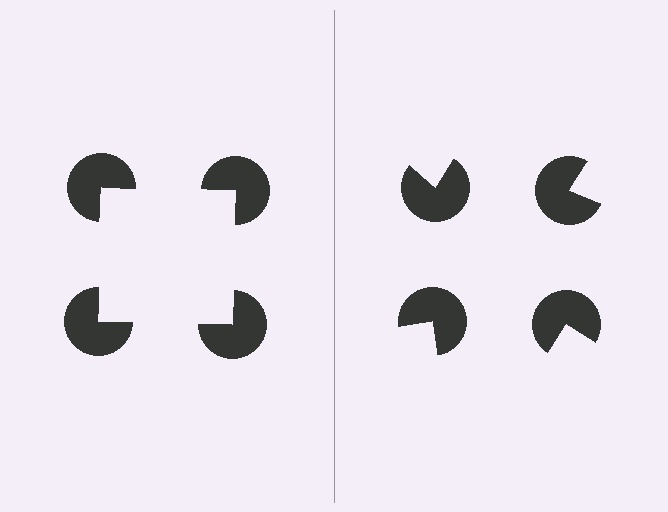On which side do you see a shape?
An illusory square appears on the left side. On the right side the wedge cuts are rotated, so no coherent shape forms.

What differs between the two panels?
The pac-man discs are positioned identically on both sides; only the wedge orientations differ. On the left they align to a square; on the right they are misaligned.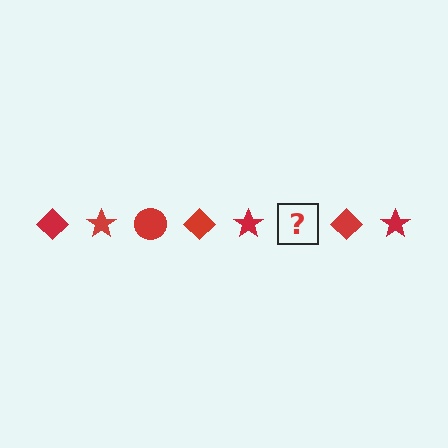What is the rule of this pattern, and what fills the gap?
The rule is that the pattern cycles through diamond, star, circle shapes in red. The gap should be filled with a red circle.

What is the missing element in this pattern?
The missing element is a red circle.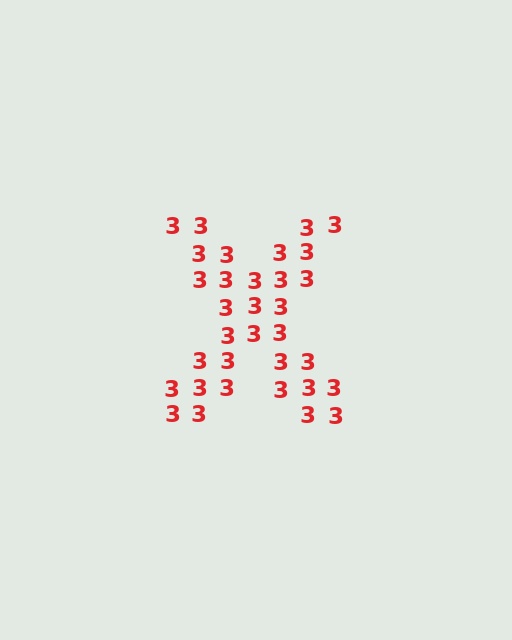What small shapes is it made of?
It is made of small digit 3's.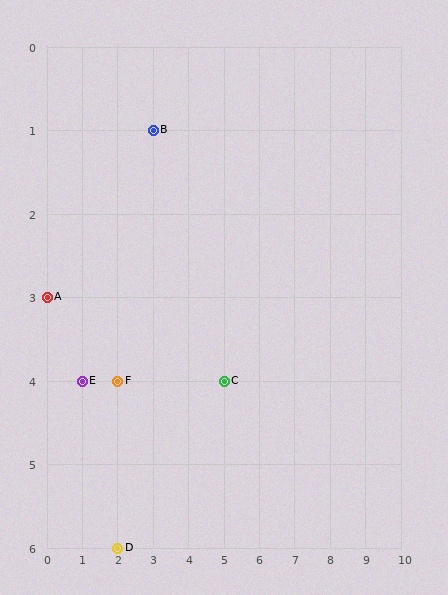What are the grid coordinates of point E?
Point E is at grid coordinates (1, 4).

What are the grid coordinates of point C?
Point C is at grid coordinates (5, 4).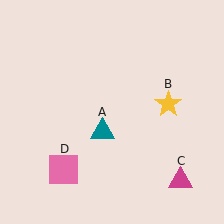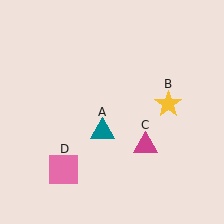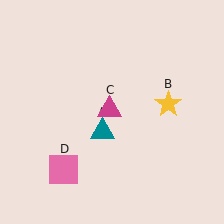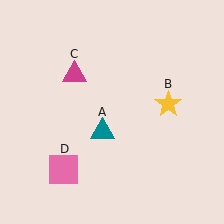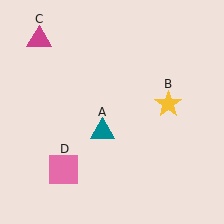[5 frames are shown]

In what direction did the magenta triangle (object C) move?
The magenta triangle (object C) moved up and to the left.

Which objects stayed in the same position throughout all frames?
Teal triangle (object A) and yellow star (object B) and pink square (object D) remained stationary.